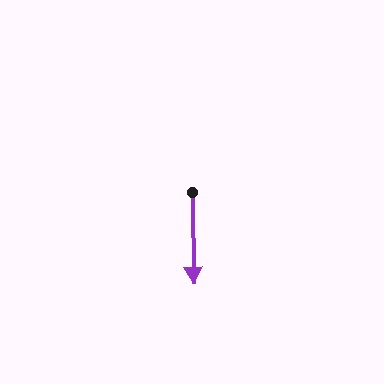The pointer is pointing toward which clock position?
Roughly 6 o'clock.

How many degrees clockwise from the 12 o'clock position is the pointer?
Approximately 179 degrees.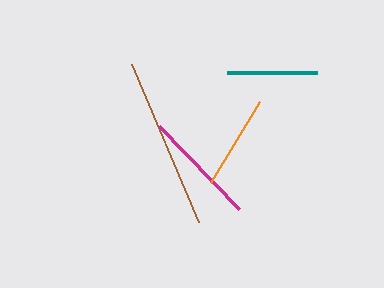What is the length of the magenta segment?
The magenta segment is approximately 115 pixels long.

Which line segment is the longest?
The brown line is the longest at approximately 171 pixels.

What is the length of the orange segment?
The orange segment is approximately 95 pixels long.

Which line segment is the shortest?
The teal line is the shortest at approximately 90 pixels.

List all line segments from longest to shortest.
From longest to shortest: brown, magenta, orange, teal.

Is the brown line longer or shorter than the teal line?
The brown line is longer than the teal line.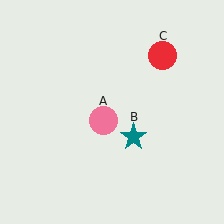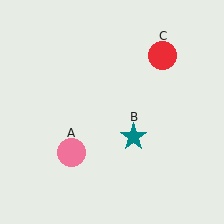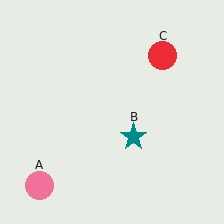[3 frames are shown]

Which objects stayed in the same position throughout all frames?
Teal star (object B) and red circle (object C) remained stationary.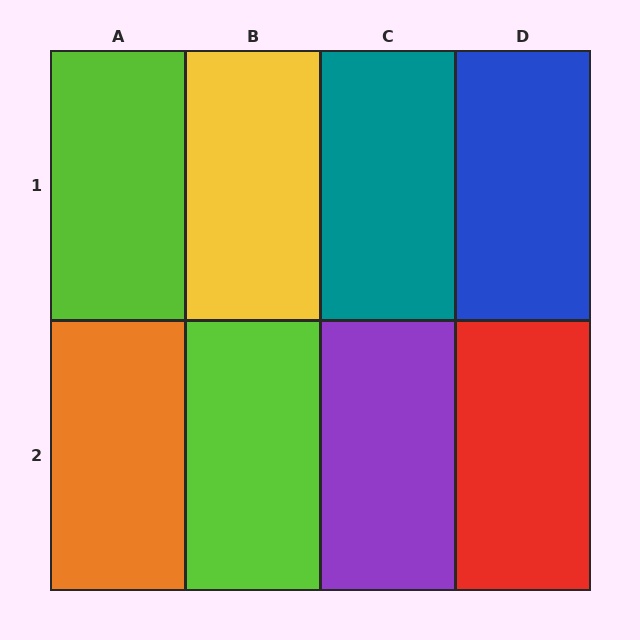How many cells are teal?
1 cell is teal.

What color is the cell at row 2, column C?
Purple.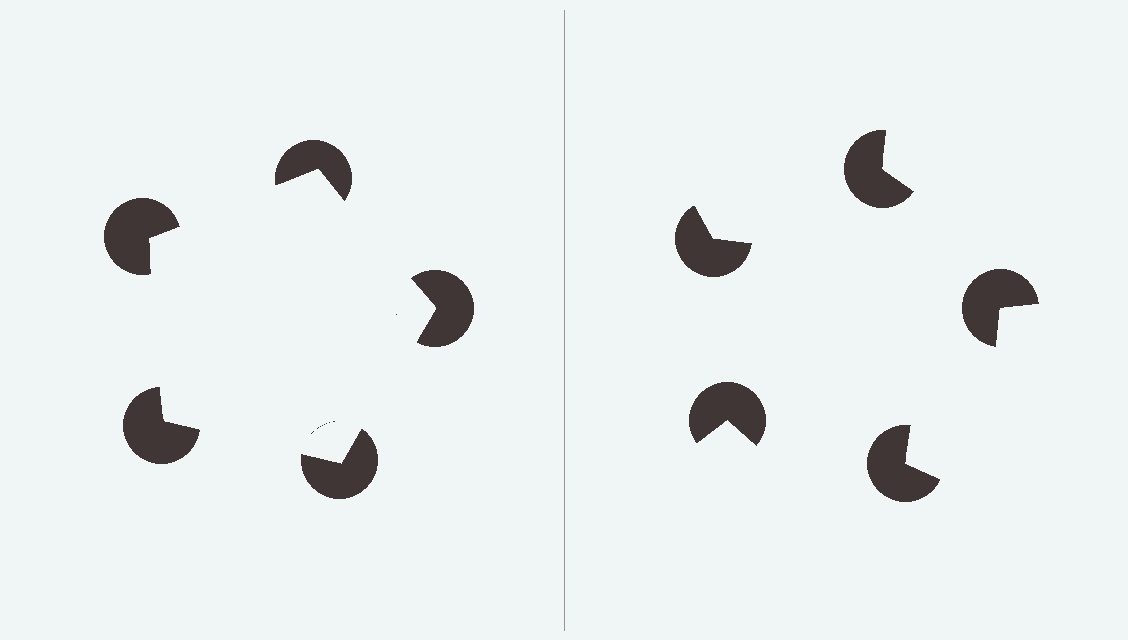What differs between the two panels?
The pac-man discs are positioned identically on both sides; only the wedge orientations differ. On the left they align to a pentagon; on the right they are misaligned.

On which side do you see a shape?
An illusory pentagon appears on the left side. On the right side the wedge cuts are rotated, so no coherent shape forms.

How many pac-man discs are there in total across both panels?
10 — 5 on each side.